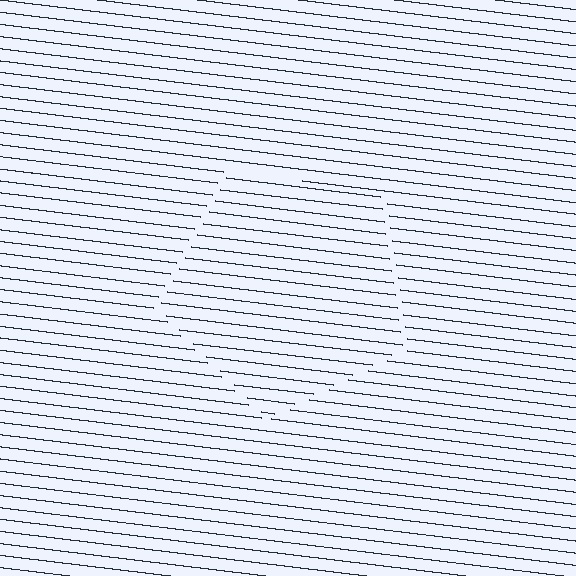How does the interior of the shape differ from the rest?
The interior of the shape contains the same grating, shifted by half a period — the contour is defined by the phase discontinuity where line-ends from the inner and outer gratings abut.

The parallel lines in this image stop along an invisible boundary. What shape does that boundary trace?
An illusory pentagon. The interior of the shape contains the same grating, shifted by half a period — the contour is defined by the phase discontinuity where line-ends from the inner and outer gratings abut.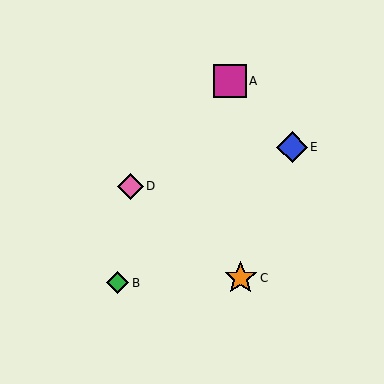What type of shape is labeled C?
Shape C is an orange star.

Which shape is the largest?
The orange star (labeled C) is the largest.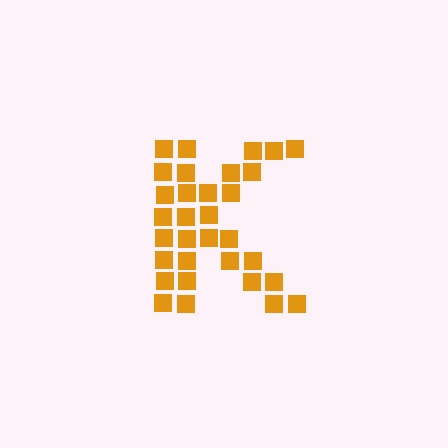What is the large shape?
The large shape is the letter K.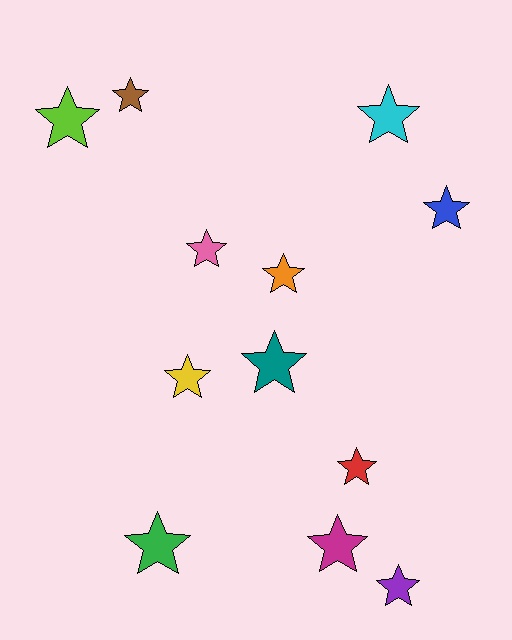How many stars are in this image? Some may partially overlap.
There are 12 stars.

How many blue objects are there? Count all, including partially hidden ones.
There is 1 blue object.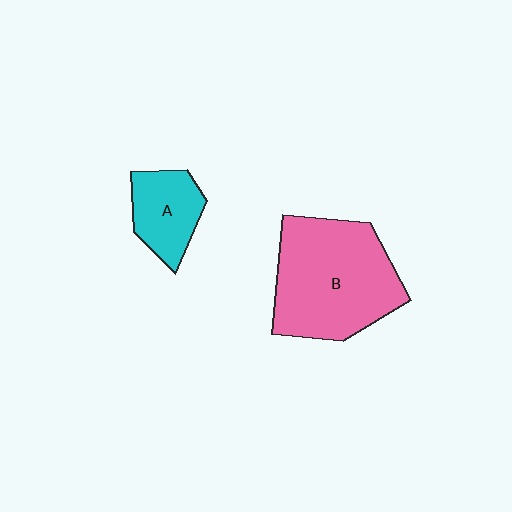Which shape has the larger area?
Shape B (pink).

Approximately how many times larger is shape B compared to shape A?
Approximately 2.4 times.